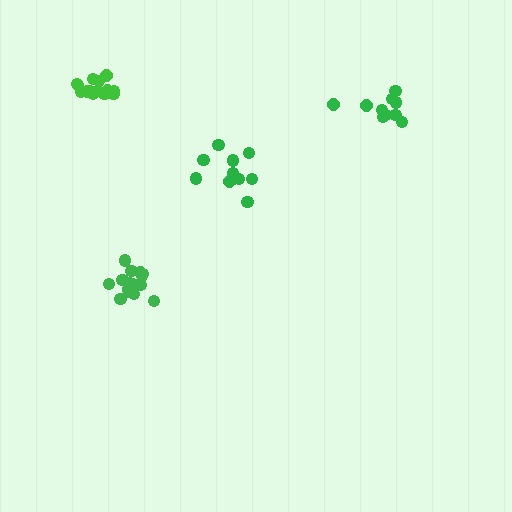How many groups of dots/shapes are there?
There are 4 groups.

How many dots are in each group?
Group 1: 15 dots, Group 2: 10 dots, Group 3: 11 dots, Group 4: 15 dots (51 total).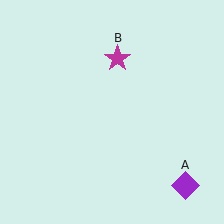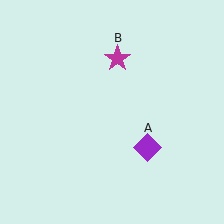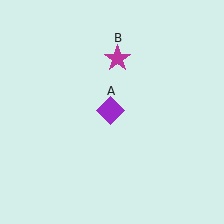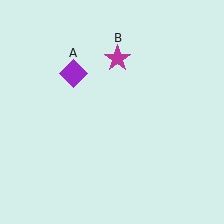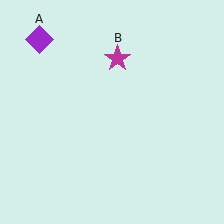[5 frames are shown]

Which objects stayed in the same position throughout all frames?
Magenta star (object B) remained stationary.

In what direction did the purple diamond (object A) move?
The purple diamond (object A) moved up and to the left.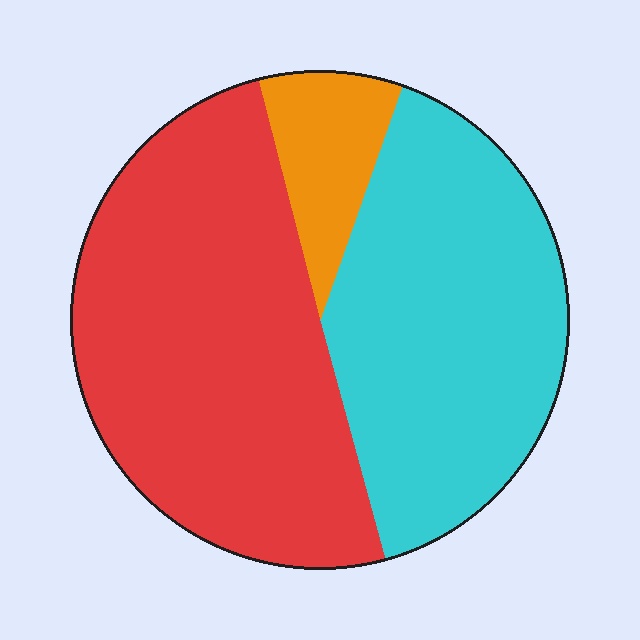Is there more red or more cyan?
Red.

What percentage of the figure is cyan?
Cyan covers around 40% of the figure.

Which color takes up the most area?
Red, at roughly 50%.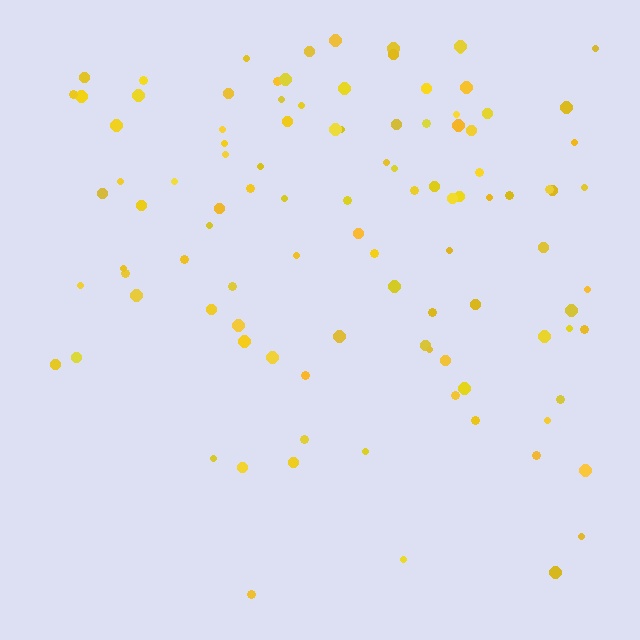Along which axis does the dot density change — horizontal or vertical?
Vertical.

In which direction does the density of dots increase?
From bottom to top, with the top side densest.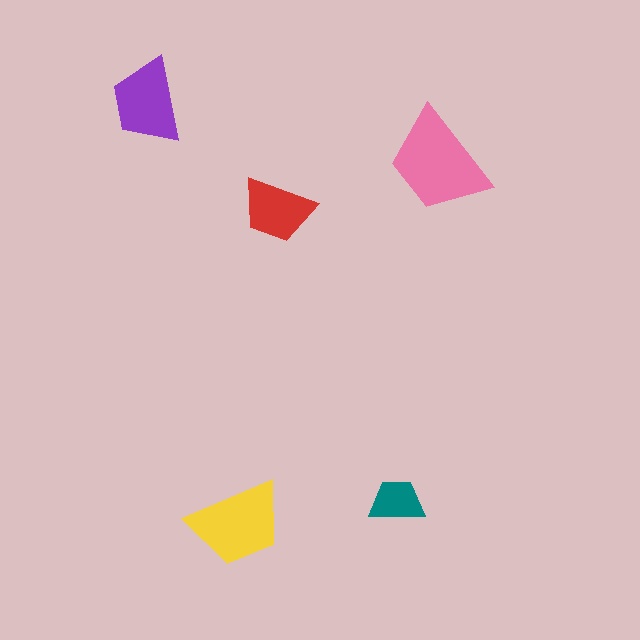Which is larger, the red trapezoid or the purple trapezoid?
The purple one.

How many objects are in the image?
There are 5 objects in the image.